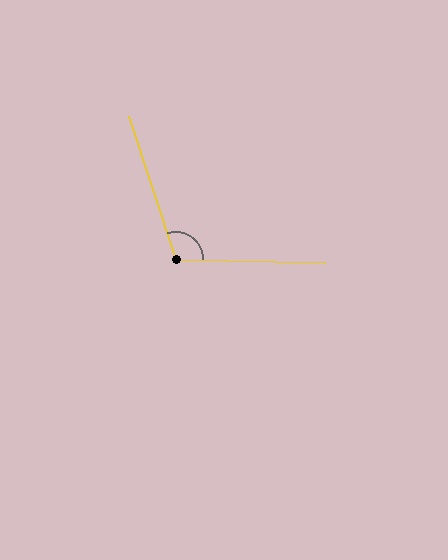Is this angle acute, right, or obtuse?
It is obtuse.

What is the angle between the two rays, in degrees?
Approximately 109 degrees.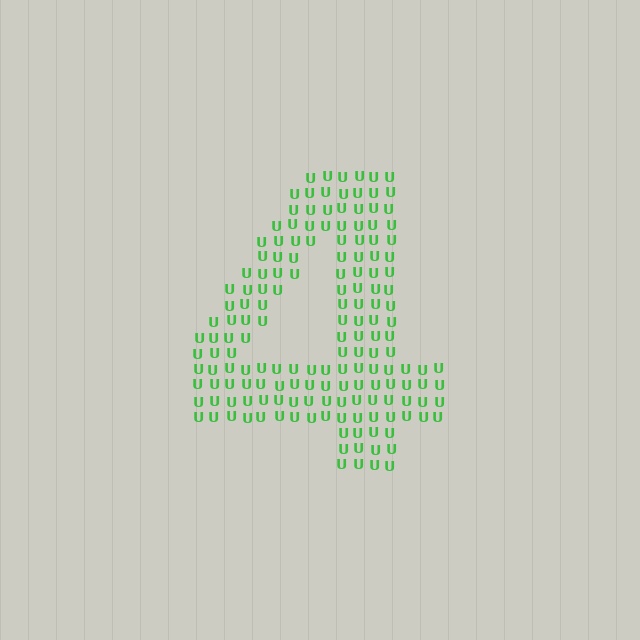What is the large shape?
The large shape is the digit 4.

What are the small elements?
The small elements are letter U's.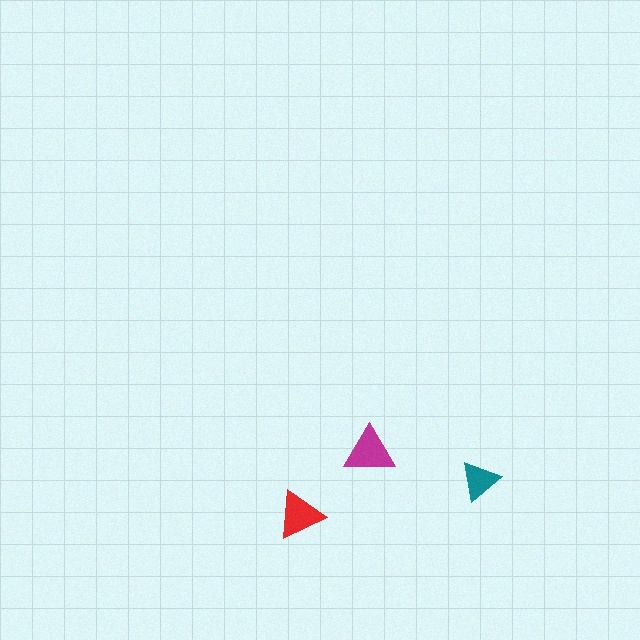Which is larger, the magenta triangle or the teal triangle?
The magenta one.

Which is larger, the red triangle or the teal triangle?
The red one.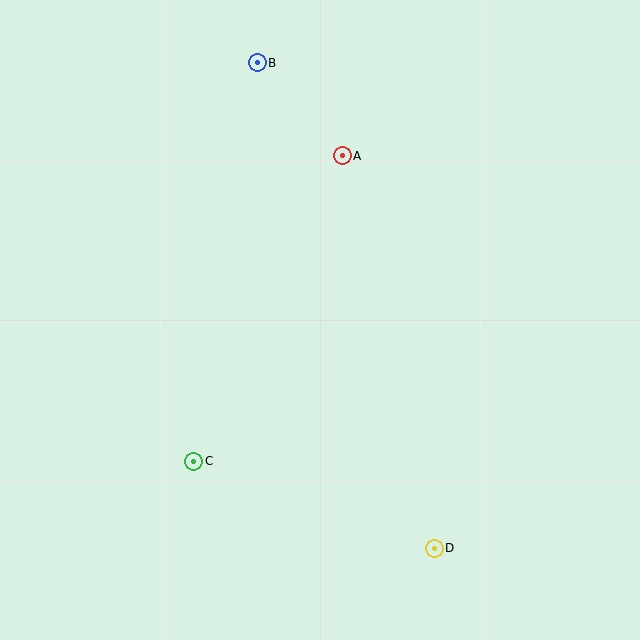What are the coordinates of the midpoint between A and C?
The midpoint between A and C is at (268, 309).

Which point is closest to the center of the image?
Point A at (342, 156) is closest to the center.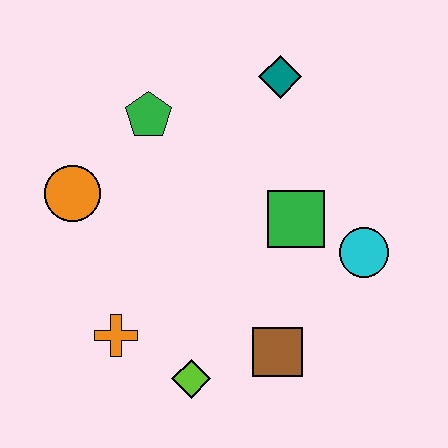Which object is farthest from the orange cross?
The teal diamond is farthest from the orange cross.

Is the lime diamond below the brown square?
Yes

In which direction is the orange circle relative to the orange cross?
The orange circle is above the orange cross.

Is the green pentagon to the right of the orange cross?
Yes